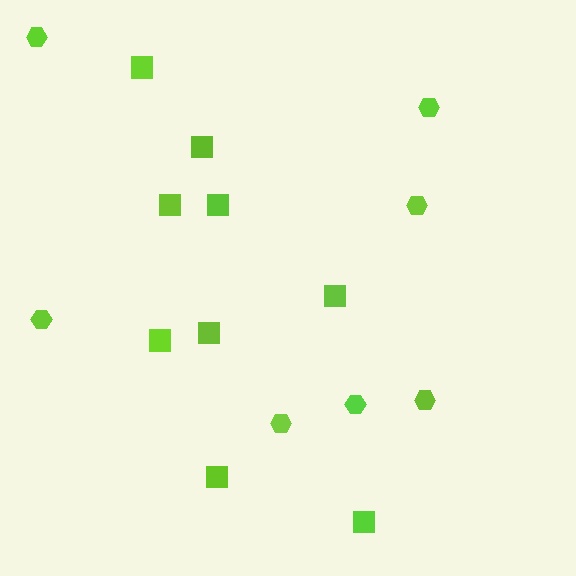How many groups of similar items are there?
There are 2 groups: one group of squares (9) and one group of hexagons (7).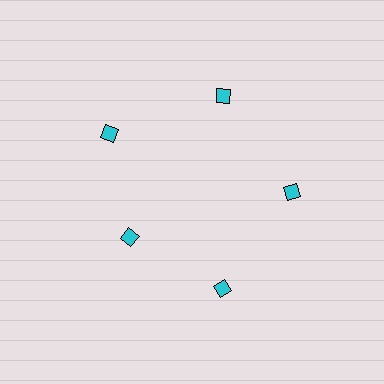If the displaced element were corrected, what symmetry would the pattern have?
It would have 5-fold rotational symmetry — the pattern would map onto itself every 72 degrees.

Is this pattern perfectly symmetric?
No. The 5 cyan diamonds are arranged in a ring, but one element near the 8 o'clock position is pulled inward toward the center, breaking the 5-fold rotational symmetry.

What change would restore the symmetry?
The symmetry would be restored by moving it outward, back onto the ring so that all 5 diamonds sit at equal angles and equal distance from the center.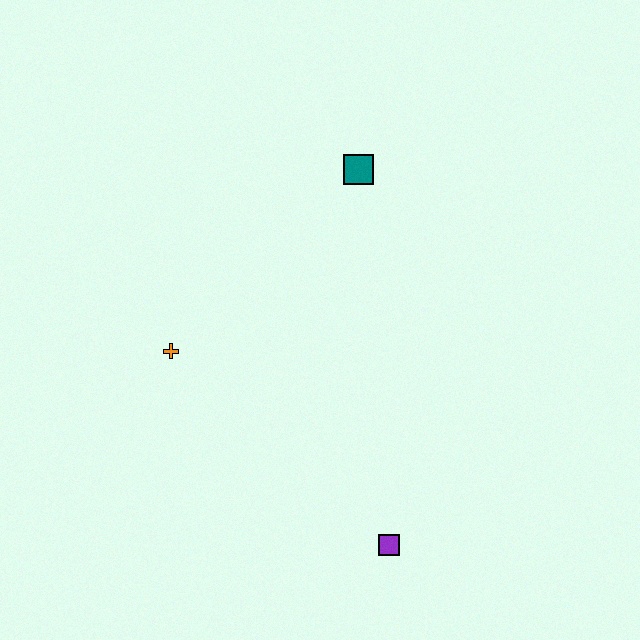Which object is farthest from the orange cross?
The purple square is farthest from the orange cross.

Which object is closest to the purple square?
The orange cross is closest to the purple square.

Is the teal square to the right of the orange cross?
Yes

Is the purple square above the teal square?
No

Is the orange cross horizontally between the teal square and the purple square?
No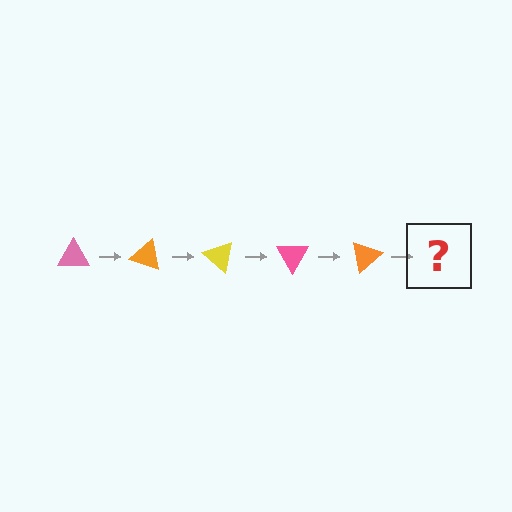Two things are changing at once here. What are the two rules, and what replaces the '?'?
The two rules are that it rotates 20 degrees each step and the color cycles through pink, orange, and yellow. The '?' should be a yellow triangle, rotated 100 degrees from the start.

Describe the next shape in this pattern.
It should be a yellow triangle, rotated 100 degrees from the start.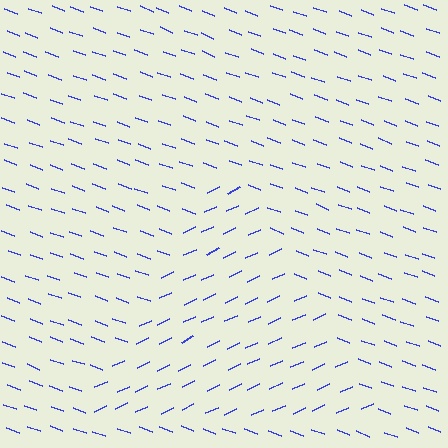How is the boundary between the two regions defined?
The boundary is defined purely by a change in line orientation (approximately 45 degrees difference). All lines are the same color and thickness.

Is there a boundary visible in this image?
Yes, there is a texture boundary formed by a change in line orientation.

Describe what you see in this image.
The image is filled with small blue line segments. A triangle region in the image has lines oriented differently from the surrounding lines, creating a visible texture boundary.